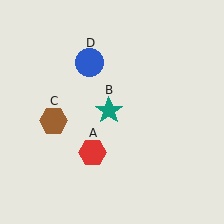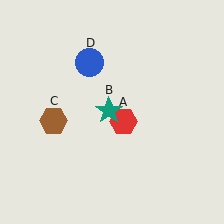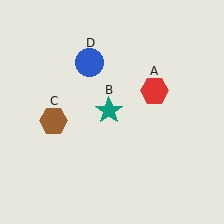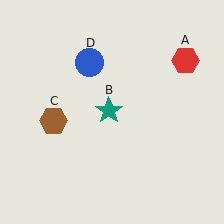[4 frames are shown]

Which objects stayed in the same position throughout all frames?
Teal star (object B) and brown hexagon (object C) and blue circle (object D) remained stationary.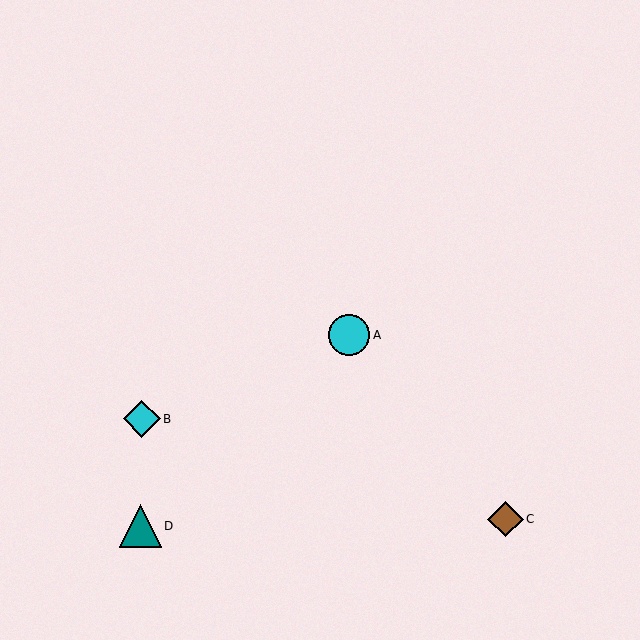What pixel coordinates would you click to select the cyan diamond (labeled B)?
Click at (142, 419) to select the cyan diamond B.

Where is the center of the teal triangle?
The center of the teal triangle is at (140, 526).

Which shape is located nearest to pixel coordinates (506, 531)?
The brown diamond (labeled C) at (505, 519) is nearest to that location.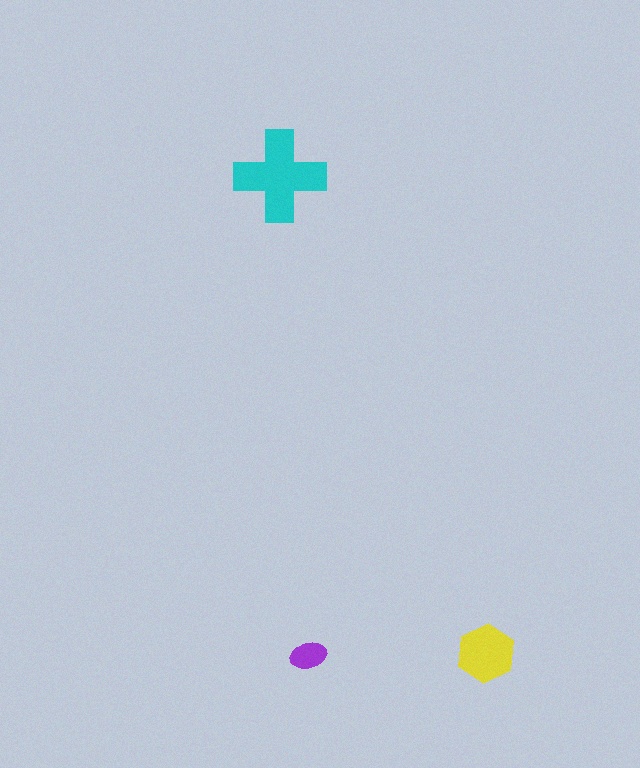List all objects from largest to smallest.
The cyan cross, the yellow hexagon, the purple ellipse.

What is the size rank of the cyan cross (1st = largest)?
1st.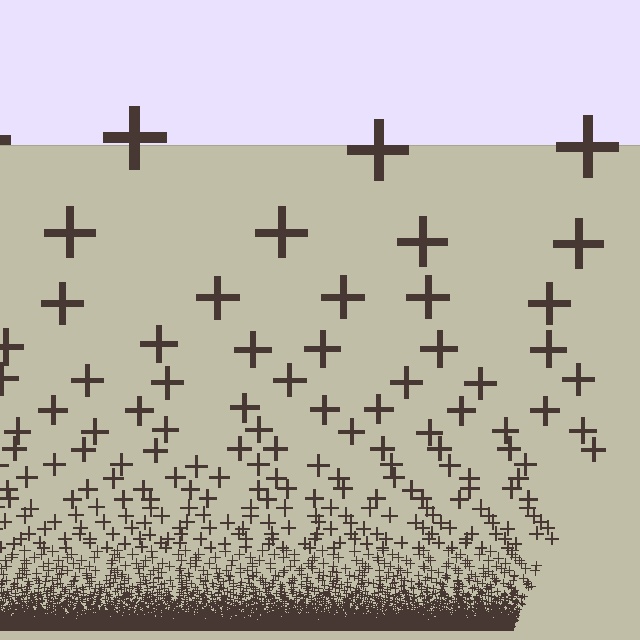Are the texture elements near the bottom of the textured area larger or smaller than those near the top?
Smaller. The gradient is inverted — elements near the bottom are smaller and denser.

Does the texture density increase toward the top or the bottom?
Density increases toward the bottom.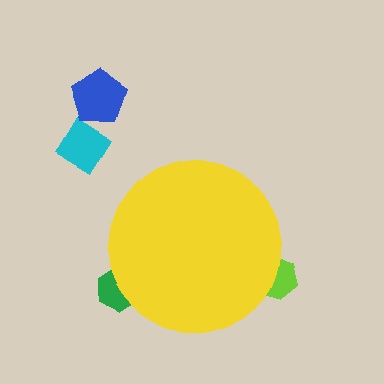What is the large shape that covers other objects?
A yellow circle.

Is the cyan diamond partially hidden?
No, the cyan diamond is fully visible.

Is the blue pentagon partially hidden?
No, the blue pentagon is fully visible.